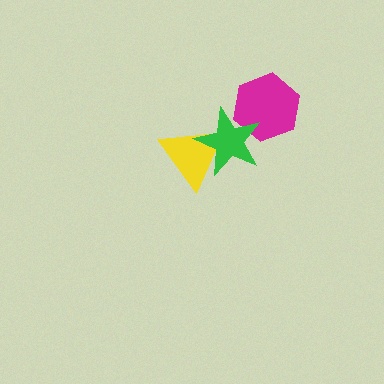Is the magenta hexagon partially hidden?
Yes, it is partially covered by another shape.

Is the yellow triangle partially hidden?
Yes, it is partially covered by another shape.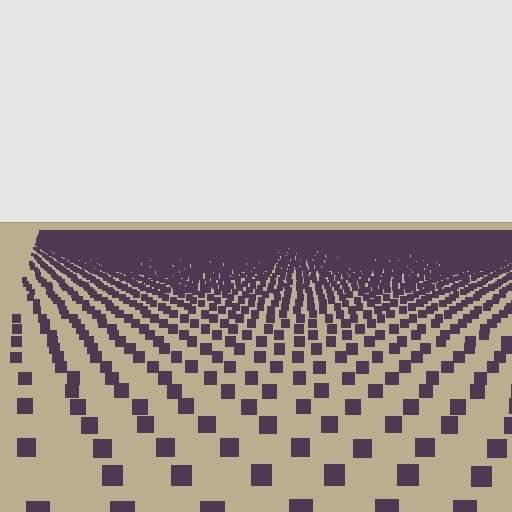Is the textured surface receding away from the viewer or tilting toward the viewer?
The surface is receding away from the viewer. Texture elements get smaller and denser toward the top.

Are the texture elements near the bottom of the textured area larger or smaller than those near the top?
Larger. Near the bottom, elements are closer to the viewer and appear at a bigger on-screen size.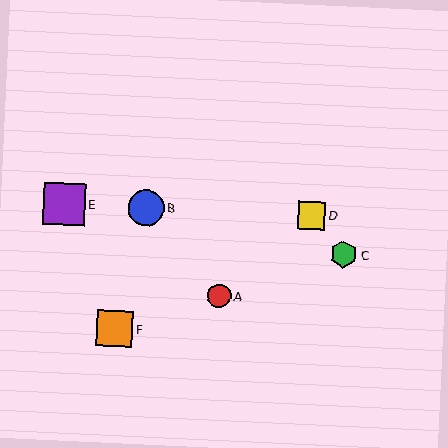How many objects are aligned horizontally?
3 objects (B, D, E) are aligned horizontally.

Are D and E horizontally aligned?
Yes, both are at y≈216.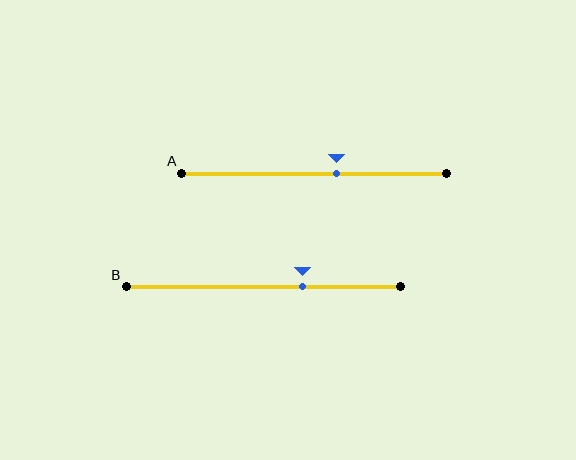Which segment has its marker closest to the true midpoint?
Segment A has its marker closest to the true midpoint.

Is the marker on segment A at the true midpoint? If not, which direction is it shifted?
No, the marker on segment A is shifted to the right by about 8% of the segment length.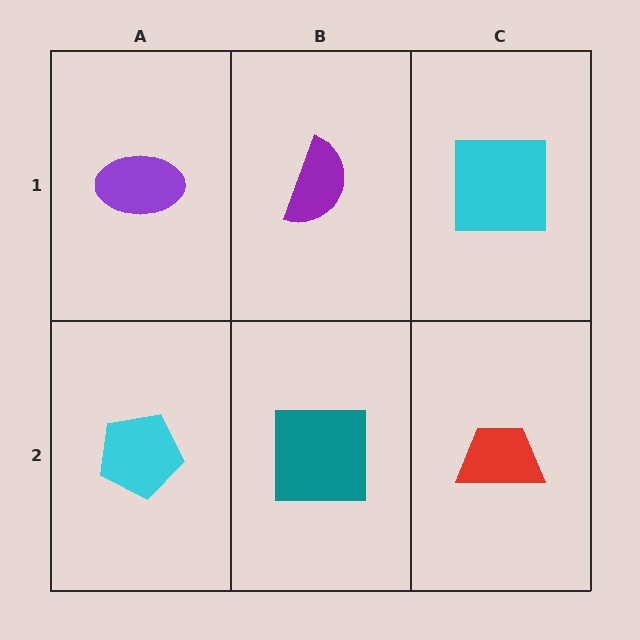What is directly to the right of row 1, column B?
A cyan square.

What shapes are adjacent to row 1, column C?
A red trapezoid (row 2, column C), a purple semicircle (row 1, column B).